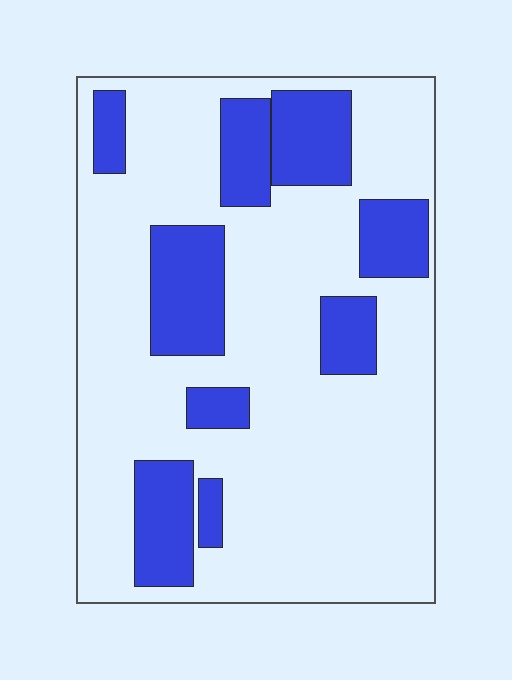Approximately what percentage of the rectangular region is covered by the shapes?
Approximately 25%.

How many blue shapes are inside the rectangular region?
9.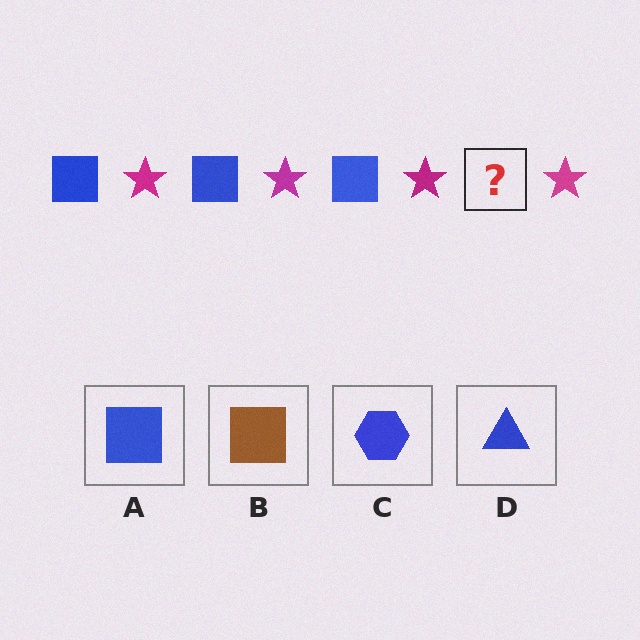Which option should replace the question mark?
Option A.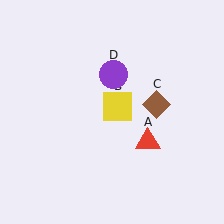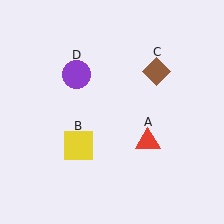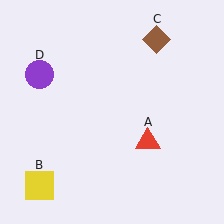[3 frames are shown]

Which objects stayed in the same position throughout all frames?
Red triangle (object A) remained stationary.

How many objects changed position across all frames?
3 objects changed position: yellow square (object B), brown diamond (object C), purple circle (object D).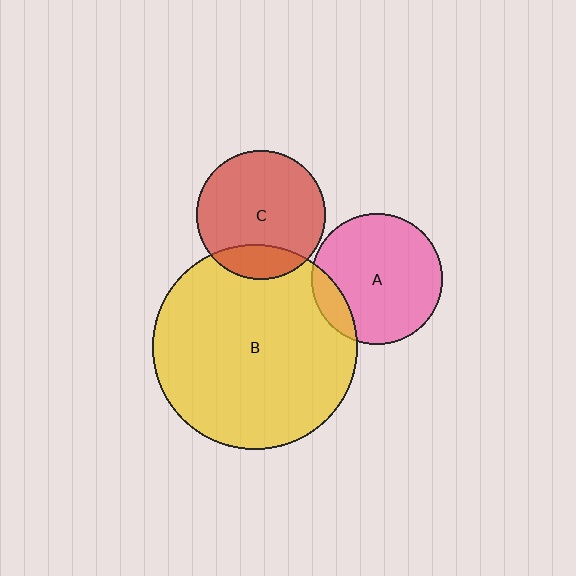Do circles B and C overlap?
Yes.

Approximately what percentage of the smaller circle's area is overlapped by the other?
Approximately 20%.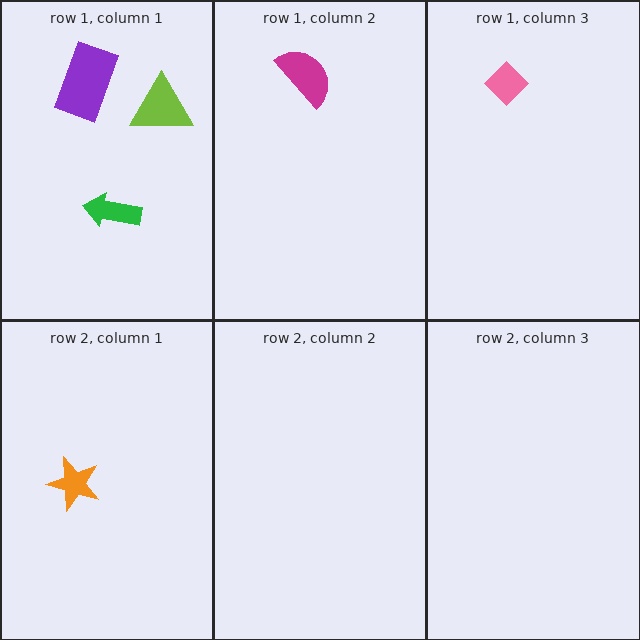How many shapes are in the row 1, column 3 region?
1.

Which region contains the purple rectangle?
The row 1, column 1 region.